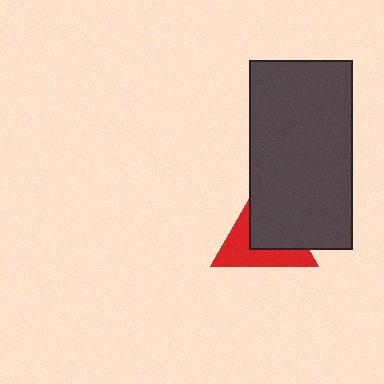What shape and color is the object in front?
The object in front is a dark gray rectangle.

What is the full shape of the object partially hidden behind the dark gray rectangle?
The partially hidden object is a red triangle.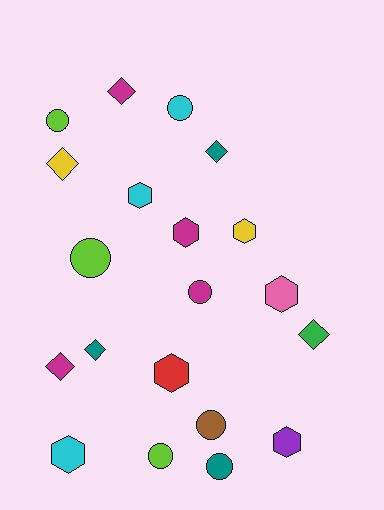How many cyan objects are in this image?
There are 3 cyan objects.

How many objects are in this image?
There are 20 objects.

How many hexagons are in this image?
There are 7 hexagons.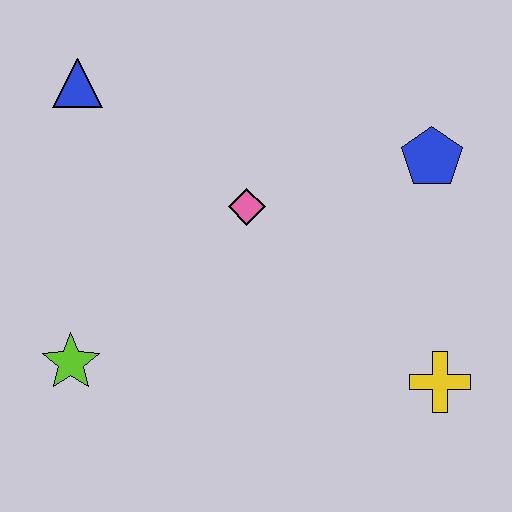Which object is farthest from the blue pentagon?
The lime star is farthest from the blue pentagon.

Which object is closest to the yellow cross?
The blue pentagon is closest to the yellow cross.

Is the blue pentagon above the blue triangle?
No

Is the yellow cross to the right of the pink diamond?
Yes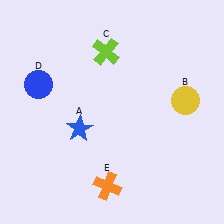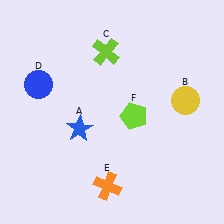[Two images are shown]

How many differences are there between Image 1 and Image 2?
There is 1 difference between the two images.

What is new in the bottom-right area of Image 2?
A lime pentagon (F) was added in the bottom-right area of Image 2.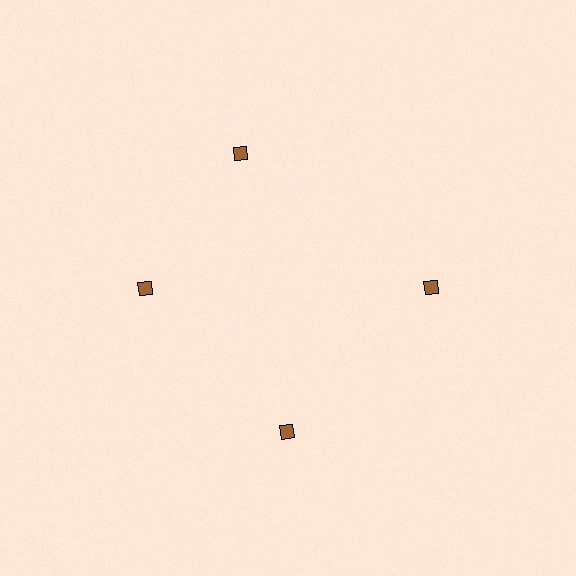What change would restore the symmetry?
The symmetry would be restored by rotating it back into even spacing with its neighbors so that all 4 diamonds sit at equal angles and equal distance from the center.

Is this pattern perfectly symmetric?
No. The 4 brown diamonds are arranged in a ring, but one element near the 12 o'clock position is rotated out of alignment along the ring, breaking the 4-fold rotational symmetry.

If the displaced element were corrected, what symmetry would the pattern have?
It would have 4-fold rotational symmetry — the pattern would map onto itself every 90 degrees.